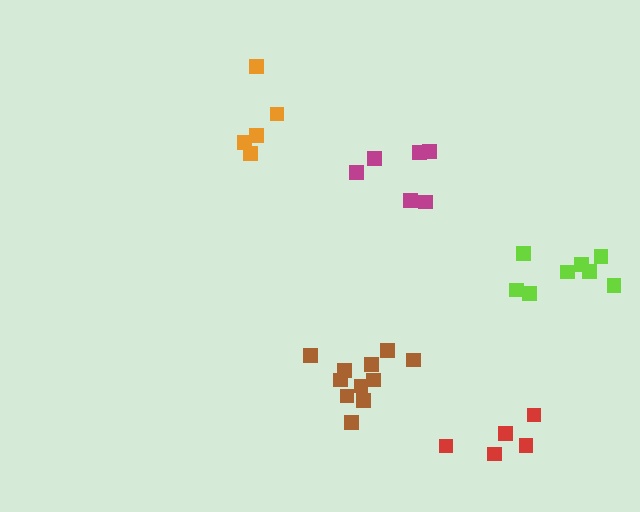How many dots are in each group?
Group 1: 11 dots, Group 2: 5 dots, Group 3: 6 dots, Group 4: 8 dots, Group 5: 5 dots (35 total).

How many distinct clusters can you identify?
There are 5 distinct clusters.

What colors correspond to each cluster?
The clusters are colored: brown, orange, magenta, lime, red.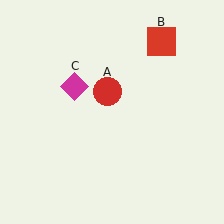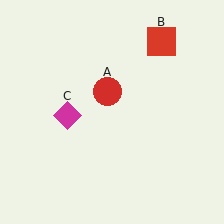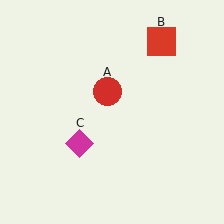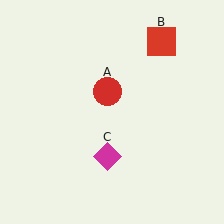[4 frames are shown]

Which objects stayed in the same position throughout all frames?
Red circle (object A) and red square (object B) remained stationary.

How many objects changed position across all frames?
1 object changed position: magenta diamond (object C).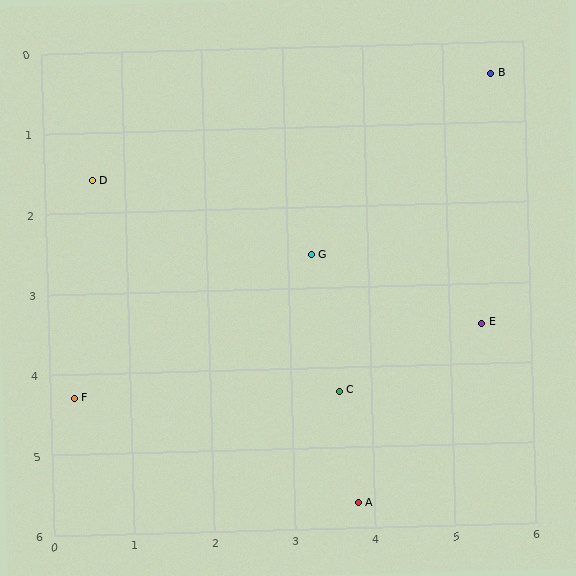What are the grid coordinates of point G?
Point G is at approximately (3.3, 2.6).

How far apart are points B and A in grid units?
Points B and A are about 5.6 grid units apart.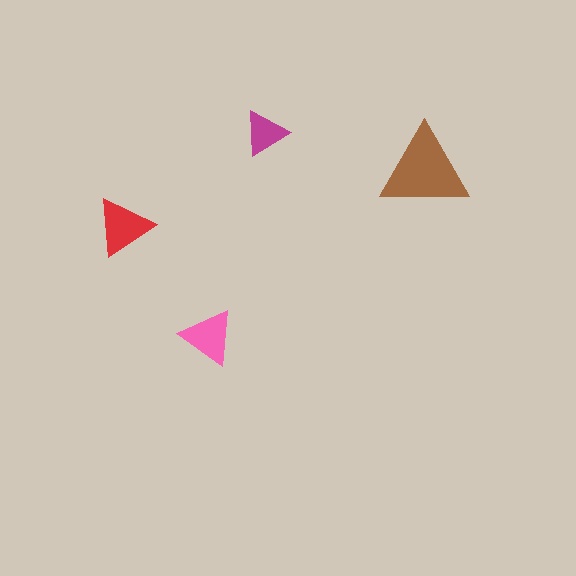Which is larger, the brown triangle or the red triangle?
The brown one.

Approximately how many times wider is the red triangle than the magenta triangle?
About 1.5 times wider.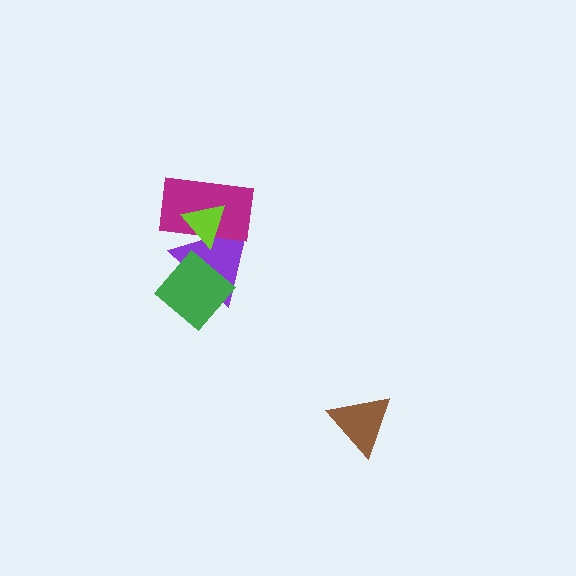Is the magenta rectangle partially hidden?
Yes, it is partially covered by another shape.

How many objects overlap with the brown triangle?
0 objects overlap with the brown triangle.